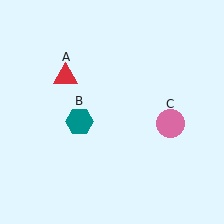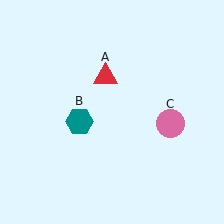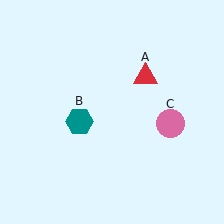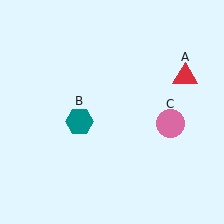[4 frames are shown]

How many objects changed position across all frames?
1 object changed position: red triangle (object A).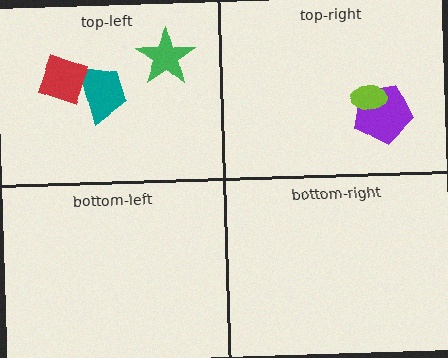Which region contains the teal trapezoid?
The top-left region.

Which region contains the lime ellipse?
The top-right region.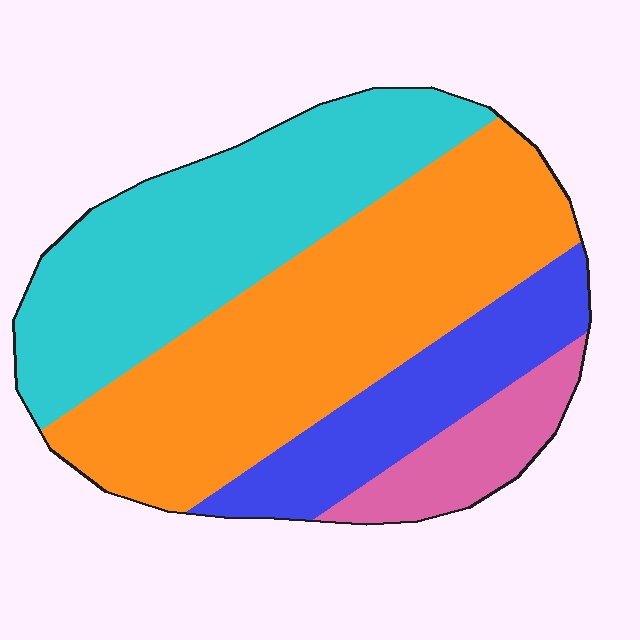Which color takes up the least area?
Pink, at roughly 10%.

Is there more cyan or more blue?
Cyan.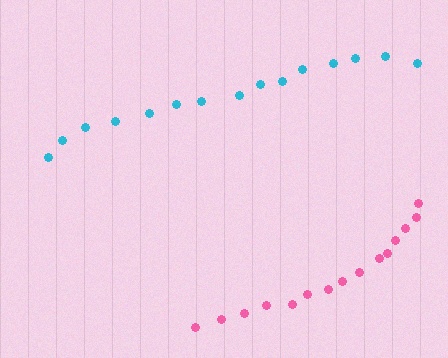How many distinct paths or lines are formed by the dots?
There are 2 distinct paths.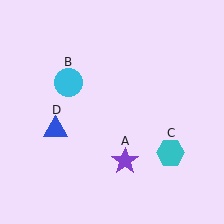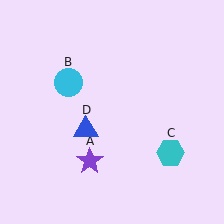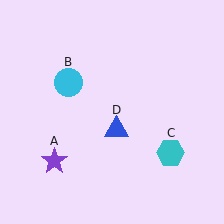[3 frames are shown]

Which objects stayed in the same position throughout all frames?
Cyan circle (object B) and cyan hexagon (object C) remained stationary.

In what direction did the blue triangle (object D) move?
The blue triangle (object D) moved right.